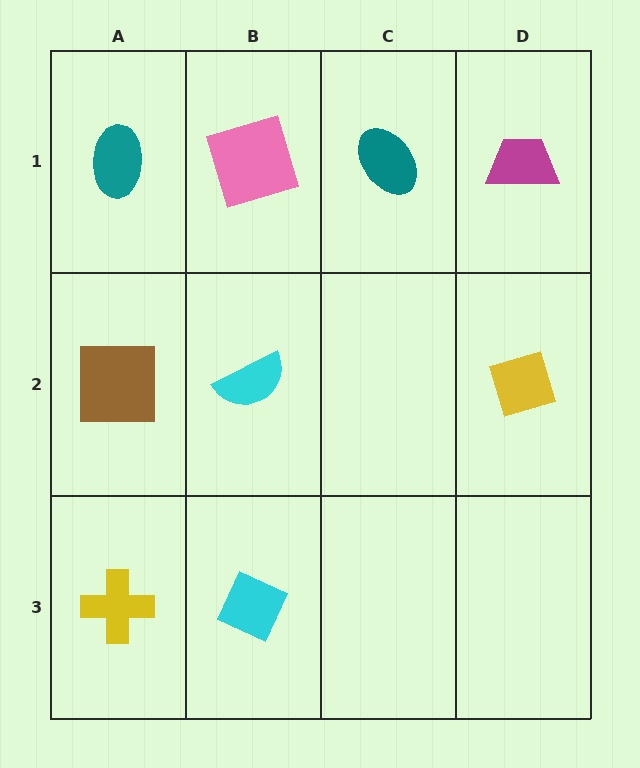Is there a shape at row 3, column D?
No, that cell is empty.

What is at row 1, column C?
A teal ellipse.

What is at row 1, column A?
A teal ellipse.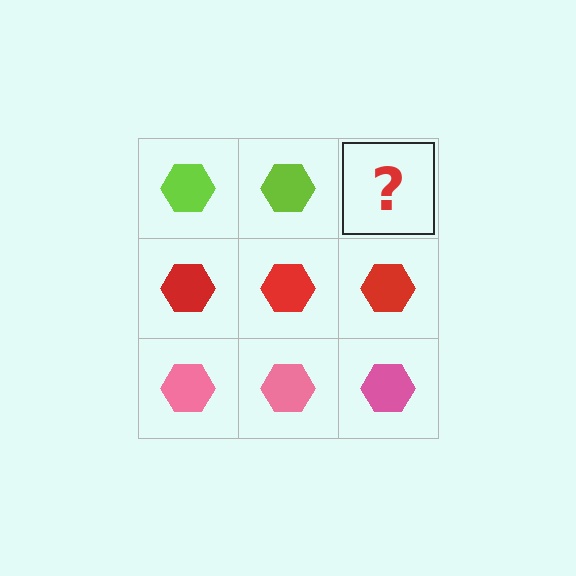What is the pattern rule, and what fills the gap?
The rule is that each row has a consistent color. The gap should be filled with a lime hexagon.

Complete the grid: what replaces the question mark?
The question mark should be replaced with a lime hexagon.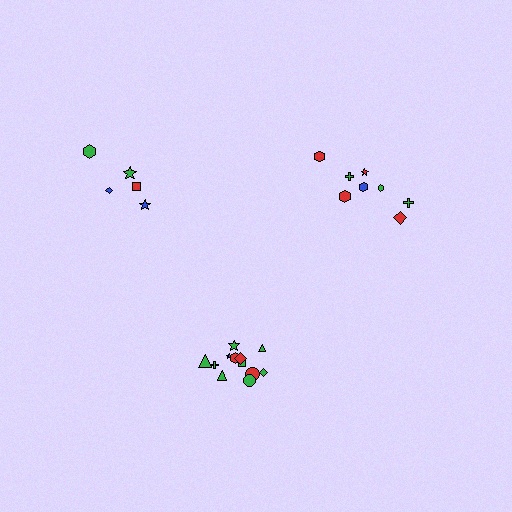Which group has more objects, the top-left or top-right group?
The top-right group.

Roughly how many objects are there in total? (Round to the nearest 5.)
Roughly 25 objects in total.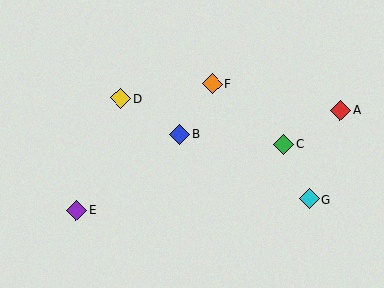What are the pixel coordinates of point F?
Point F is at (212, 84).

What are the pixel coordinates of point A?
Point A is at (341, 110).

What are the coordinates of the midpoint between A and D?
The midpoint between A and D is at (230, 104).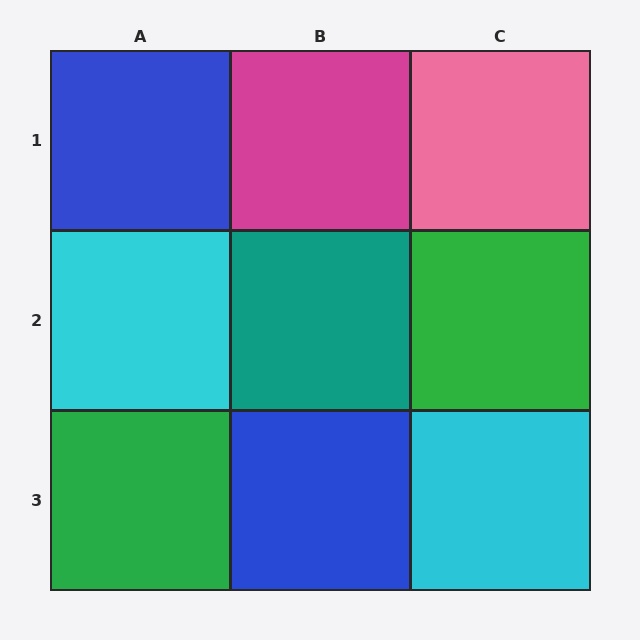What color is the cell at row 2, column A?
Cyan.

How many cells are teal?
1 cell is teal.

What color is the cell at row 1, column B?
Magenta.